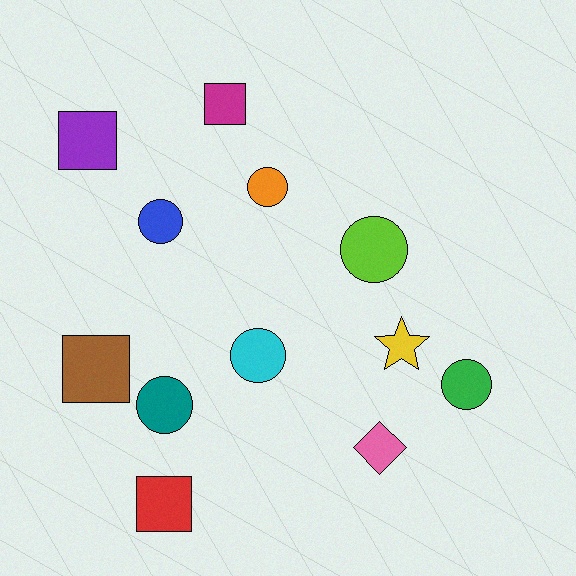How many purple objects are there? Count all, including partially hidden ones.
There is 1 purple object.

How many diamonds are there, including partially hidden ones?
There is 1 diamond.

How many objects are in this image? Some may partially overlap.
There are 12 objects.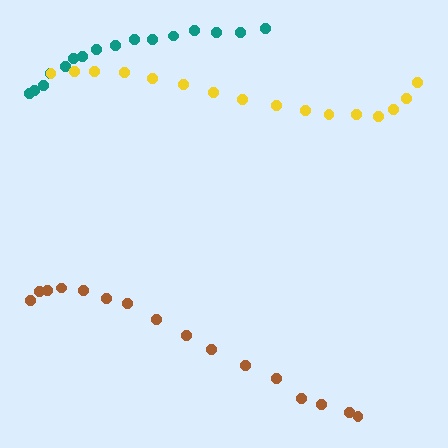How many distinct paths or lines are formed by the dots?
There are 3 distinct paths.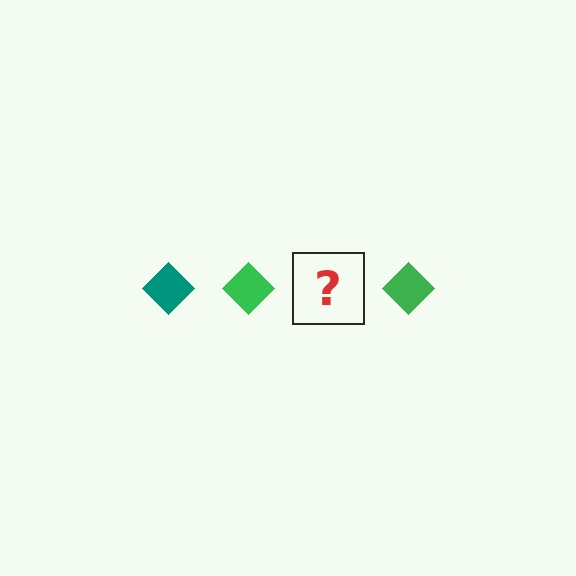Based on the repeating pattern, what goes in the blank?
The blank should be a teal diamond.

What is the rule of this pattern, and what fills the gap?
The rule is that the pattern cycles through teal, green diamonds. The gap should be filled with a teal diamond.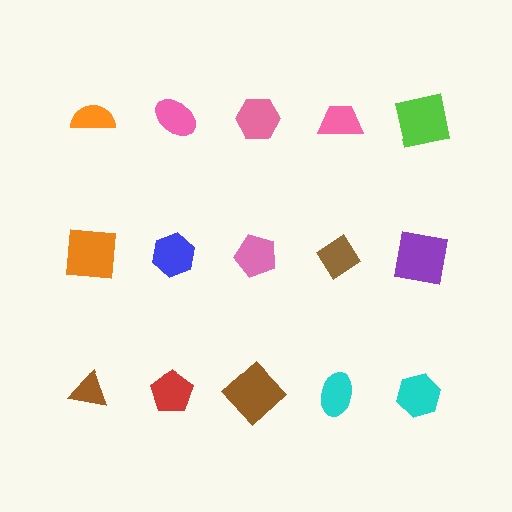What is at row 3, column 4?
A cyan ellipse.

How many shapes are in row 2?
5 shapes.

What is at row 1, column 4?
A pink trapezoid.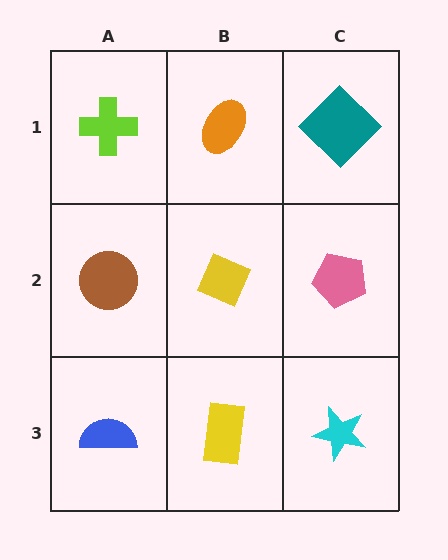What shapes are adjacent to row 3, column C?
A pink pentagon (row 2, column C), a yellow rectangle (row 3, column B).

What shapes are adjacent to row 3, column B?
A yellow diamond (row 2, column B), a blue semicircle (row 3, column A), a cyan star (row 3, column C).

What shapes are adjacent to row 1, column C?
A pink pentagon (row 2, column C), an orange ellipse (row 1, column B).